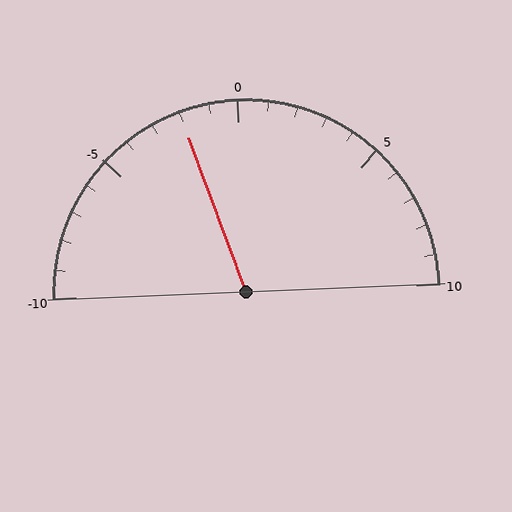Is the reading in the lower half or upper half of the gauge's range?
The reading is in the lower half of the range (-10 to 10).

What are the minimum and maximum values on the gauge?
The gauge ranges from -10 to 10.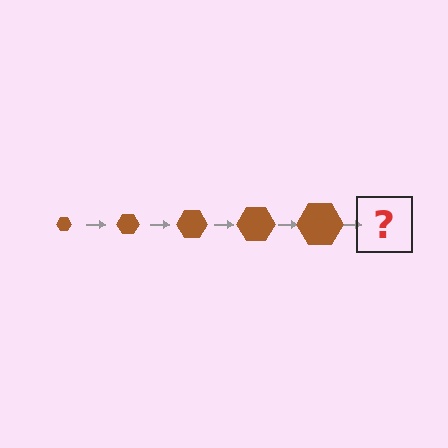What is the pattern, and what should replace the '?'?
The pattern is that the hexagon gets progressively larger each step. The '?' should be a brown hexagon, larger than the previous one.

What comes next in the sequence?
The next element should be a brown hexagon, larger than the previous one.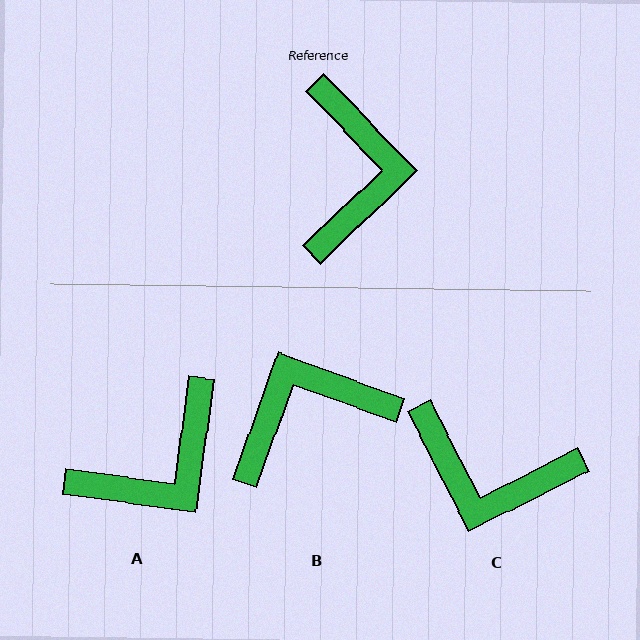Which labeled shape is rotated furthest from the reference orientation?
B, about 116 degrees away.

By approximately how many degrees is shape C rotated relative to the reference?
Approximately 107 degrees clockwise.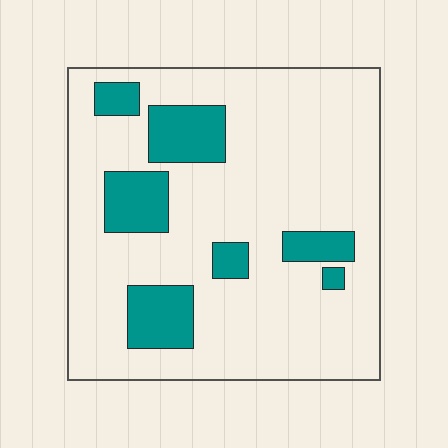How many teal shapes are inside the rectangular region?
7.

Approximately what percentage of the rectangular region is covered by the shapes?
Approximately 20%.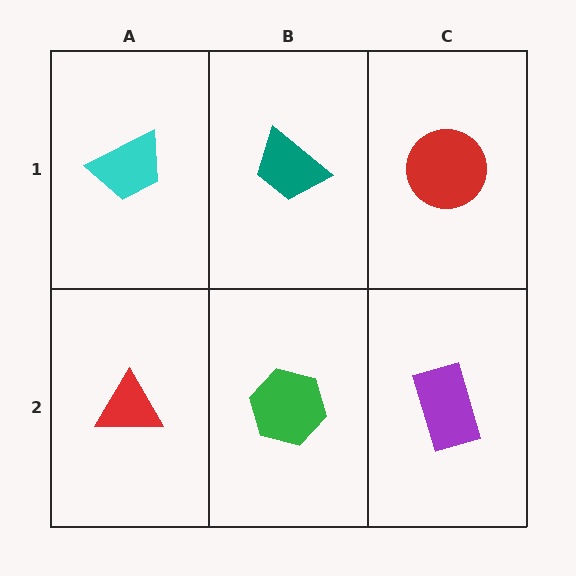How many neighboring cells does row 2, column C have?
2.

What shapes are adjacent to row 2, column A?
A cyan trapezoid (row 1, column A), a green hexagon (row 2, column B).